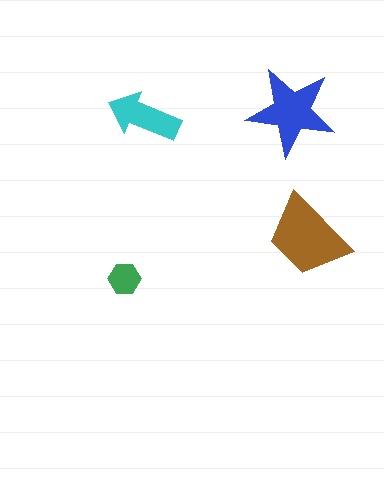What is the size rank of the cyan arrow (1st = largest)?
3rd.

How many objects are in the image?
There are 4 objects in the image.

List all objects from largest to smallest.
The brown trapezoid, the blue star, the cyan arrow, the green hexagon.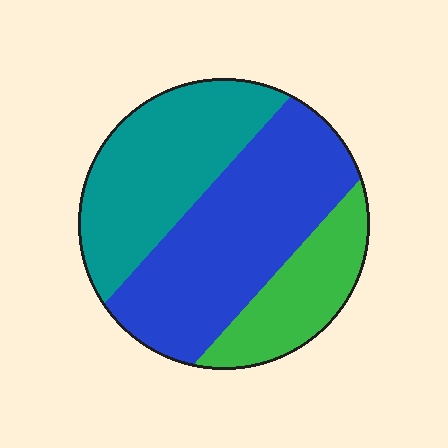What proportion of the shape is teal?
Teal takes up between a third and a half of the shape.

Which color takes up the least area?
Green, at roughly 20%.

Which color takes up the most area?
Blue, at roughly 45%.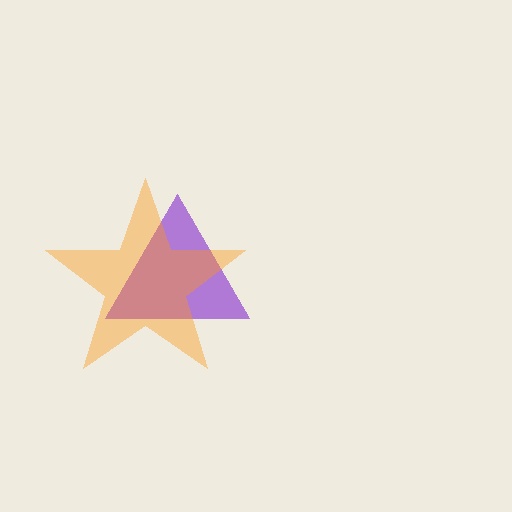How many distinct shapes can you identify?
There are 2 distinct shapes: a purple triangle, an orange star.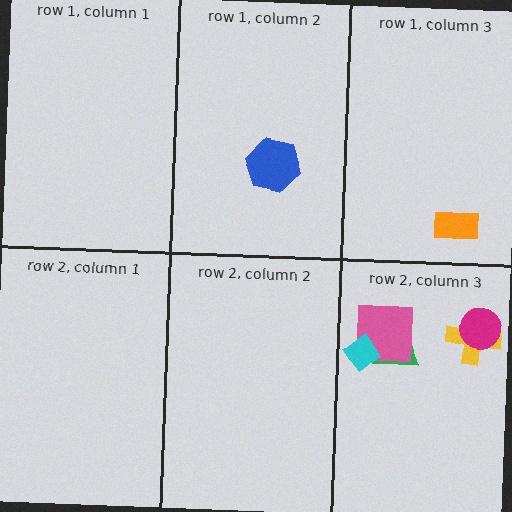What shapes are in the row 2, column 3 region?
The green trapezoid, the pink square, the cyan diamond, the yellow cross, the magenta circle.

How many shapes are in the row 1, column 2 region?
1.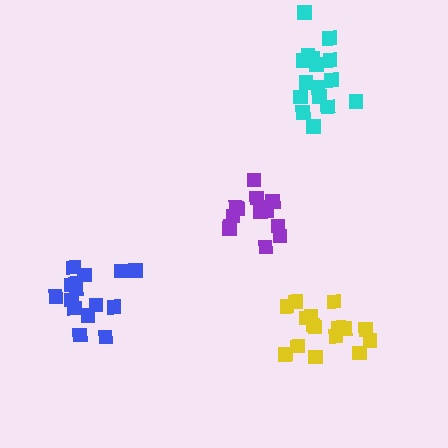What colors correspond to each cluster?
The clusters are colored: blue, yellow, cyan, purple.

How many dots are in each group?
Group 1: 15 dots, Group 2: 16 dots, Group 3: 17 dots, Group 4: 14 dots (62 total).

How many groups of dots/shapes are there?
There are 4 groups.